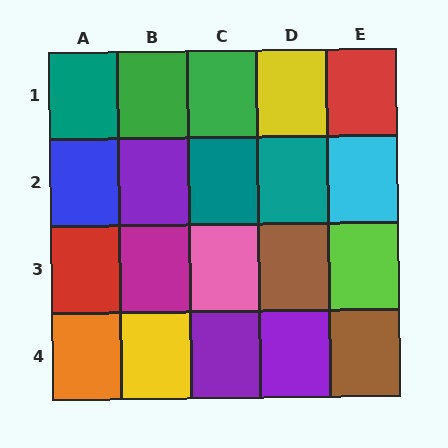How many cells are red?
2 cells are red.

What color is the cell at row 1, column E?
Red.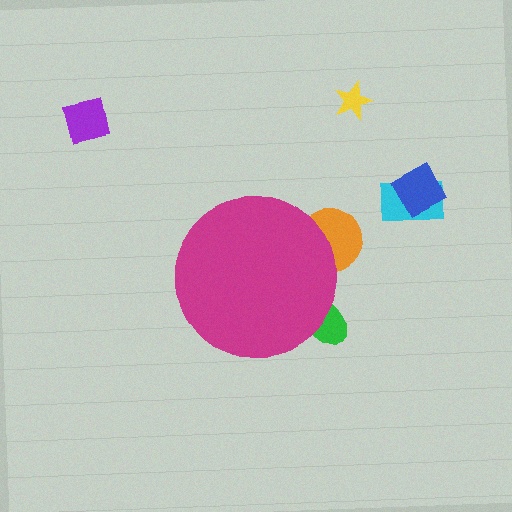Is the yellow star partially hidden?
No, the yellow star is fully visible.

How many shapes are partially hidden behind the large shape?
2 shapes are partially hidden.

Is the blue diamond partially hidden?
No, the blue diamond is fully visible.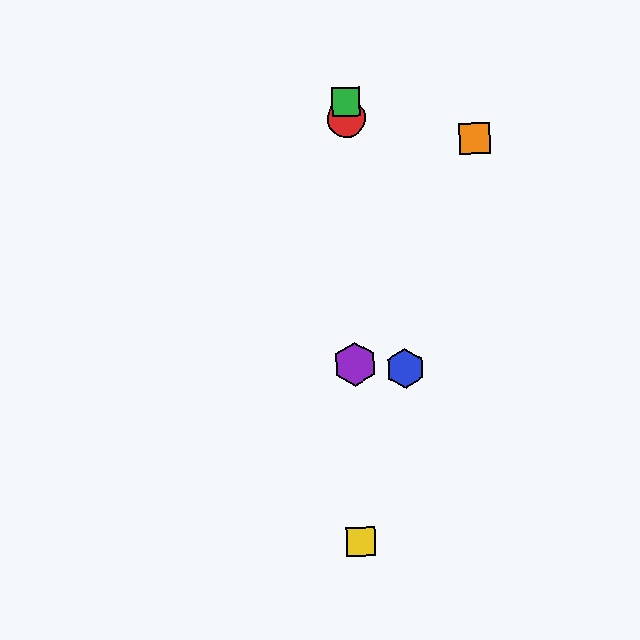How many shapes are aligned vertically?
4 shapes (the red circle, the green square, the yellow square, the purple hexagon) are aligned vertically.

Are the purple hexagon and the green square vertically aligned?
Yes, both are at x≈355.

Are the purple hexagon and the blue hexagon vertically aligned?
No, the purple hexagon is at x≈355 and the blue hexagon is at x≈405.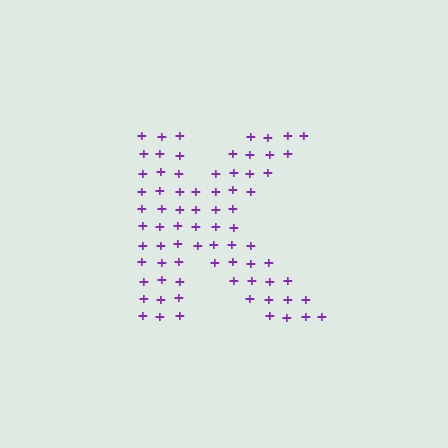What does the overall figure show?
The overall figure shows the letter K.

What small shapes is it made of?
It is made of small plus signs.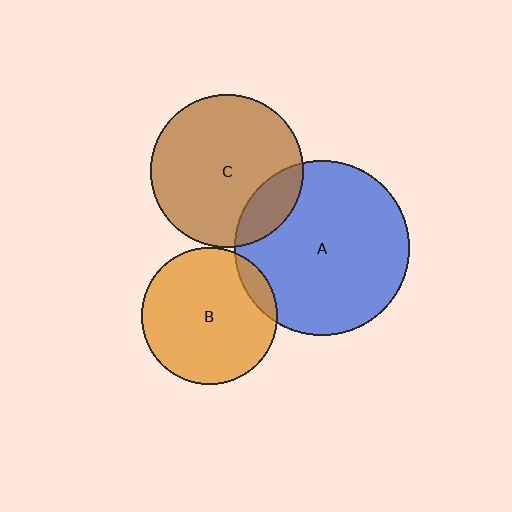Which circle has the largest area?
Circle A (blue).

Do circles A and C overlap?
Yes.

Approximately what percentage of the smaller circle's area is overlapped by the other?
Approximately 15%.